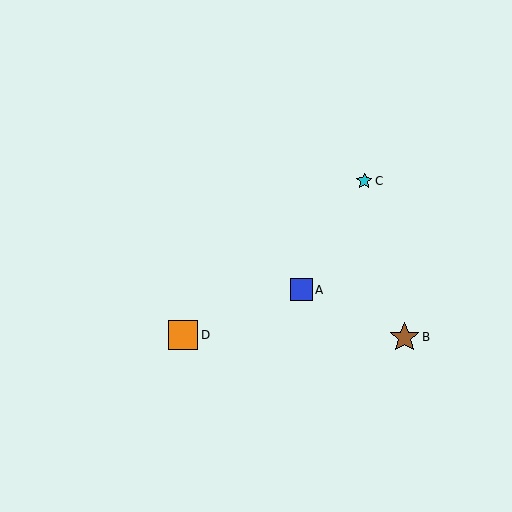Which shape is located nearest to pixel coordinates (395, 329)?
The brown star (labeled B) at (404, 338) is nearest to that location.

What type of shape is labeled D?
Shape D is an orange square.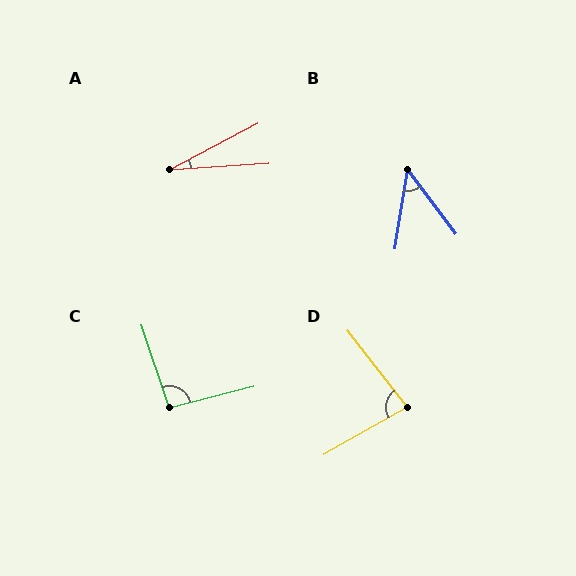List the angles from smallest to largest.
A (24°), B (46°), D (82°), C (94°).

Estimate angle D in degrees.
Approximately 82 degrees.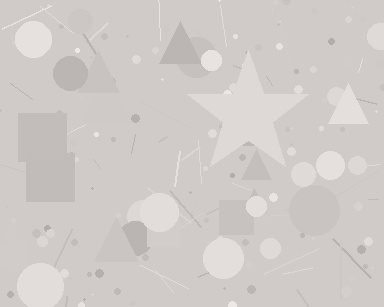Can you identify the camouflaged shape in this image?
The camouflaged shape is a star.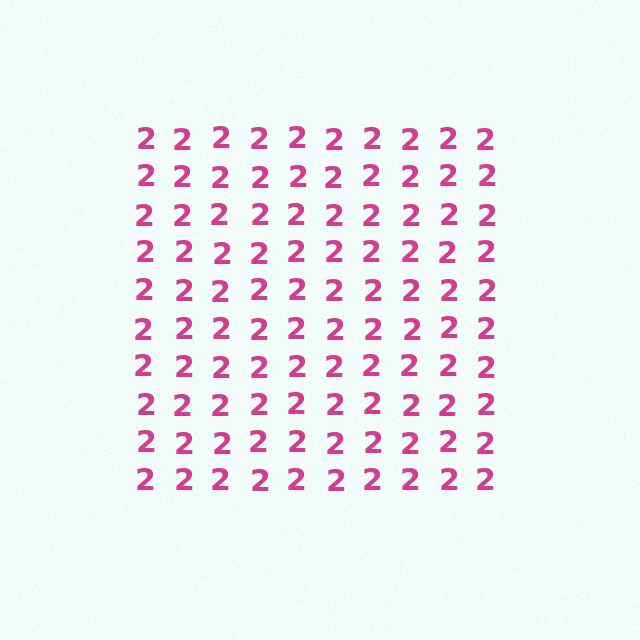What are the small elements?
The small elements are digit 2's.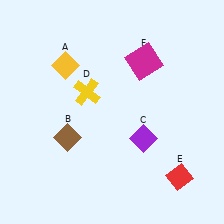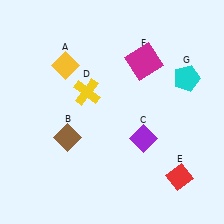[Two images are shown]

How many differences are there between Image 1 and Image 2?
There is 1 difference between the two images.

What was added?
A cyan pentagon (G) was added in Image 2.